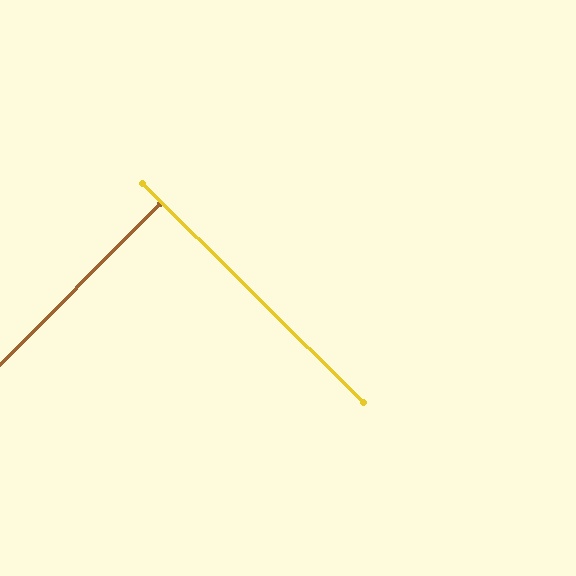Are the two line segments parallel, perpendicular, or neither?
Perpendicular — they meet at approximately 90°.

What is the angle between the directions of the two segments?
Approximately 90 degrees.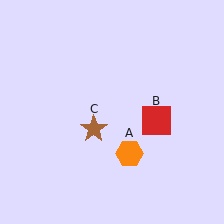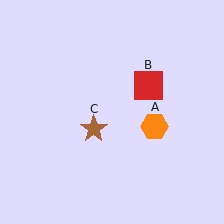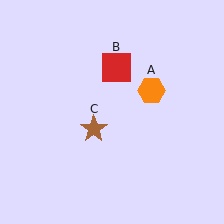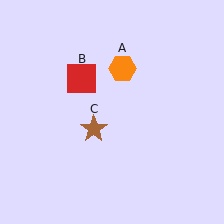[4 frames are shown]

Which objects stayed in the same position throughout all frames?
Brown star (object C) remained stationary.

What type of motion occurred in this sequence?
The orange hexagon (object A), red square (object B) rotated counterclockwise around the center of the scene.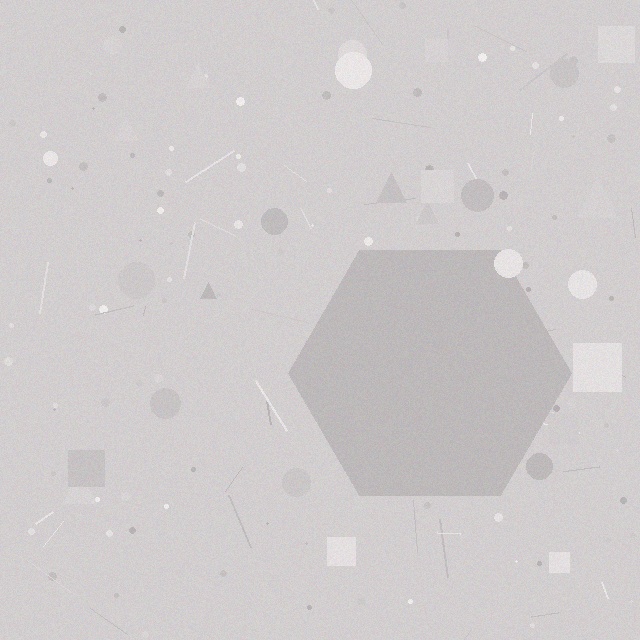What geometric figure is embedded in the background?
A hexagon is embedded in the background.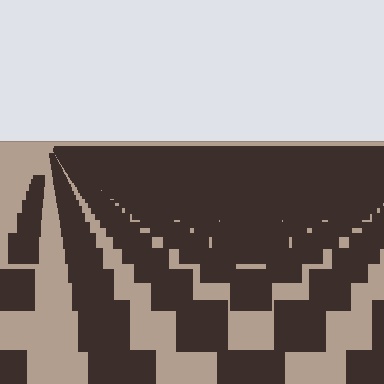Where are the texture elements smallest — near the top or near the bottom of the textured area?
Near the top.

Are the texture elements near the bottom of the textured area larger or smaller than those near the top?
Larger. Near the bottom, elements are closer to the viewer and appear at a bigger on-screen size.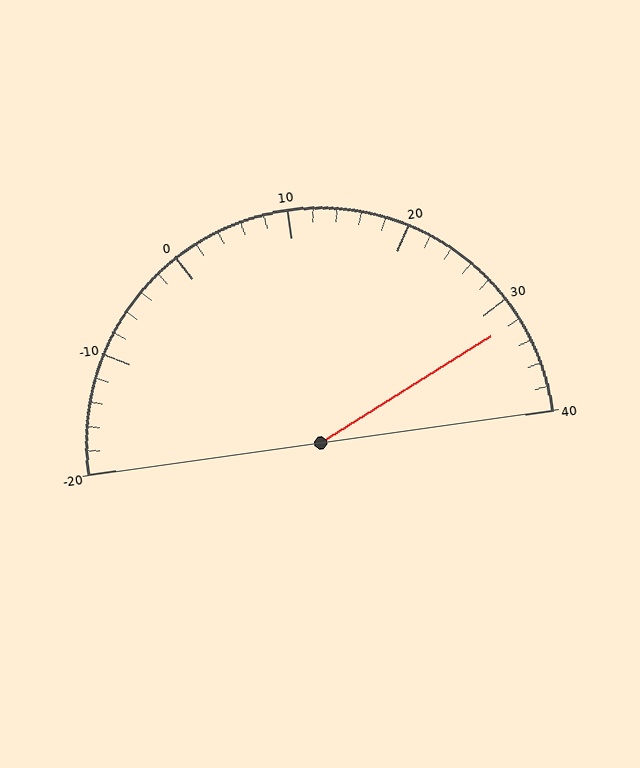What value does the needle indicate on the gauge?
The needle indicates approximately 32.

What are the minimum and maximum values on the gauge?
The gauge ranges from -20 to 40.